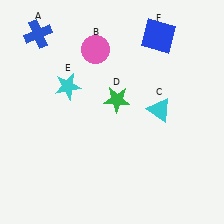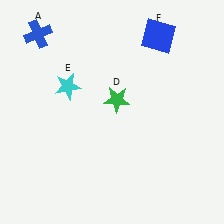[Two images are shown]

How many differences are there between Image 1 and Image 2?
There are 2 differences between the two images.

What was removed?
The cyan triangle (C), the pink circle (B) were removed in Image 2.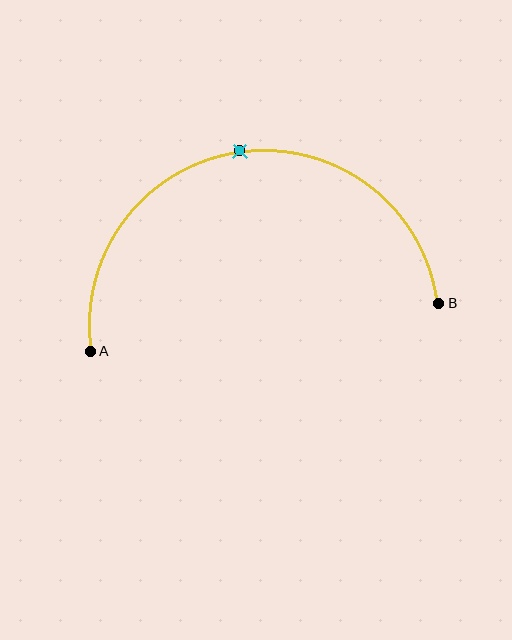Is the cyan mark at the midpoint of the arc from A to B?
Yes. The cyan mark lies on the arc at equal arc-length from both A and B — it is the arc midpoint.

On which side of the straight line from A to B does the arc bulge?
The arc bulges above the straight line connecting A and B.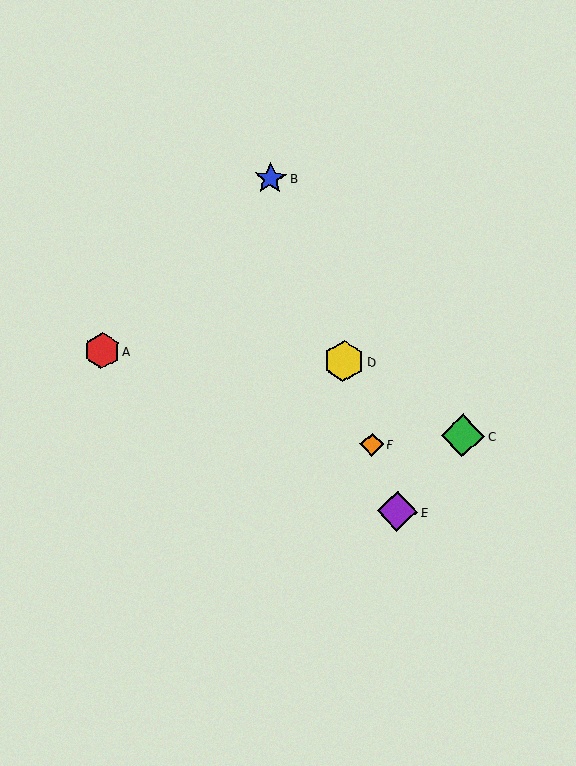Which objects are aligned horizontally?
Objects A, D are aligned horizontally.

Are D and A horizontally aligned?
Yes, both are at y≈361.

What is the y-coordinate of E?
Object E is at y≈512.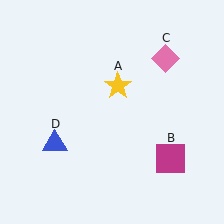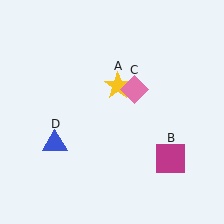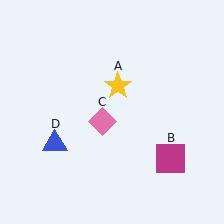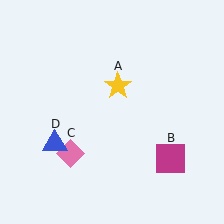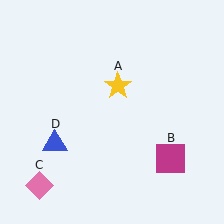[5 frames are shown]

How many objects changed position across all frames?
1 object changed position: pink diamond (object C).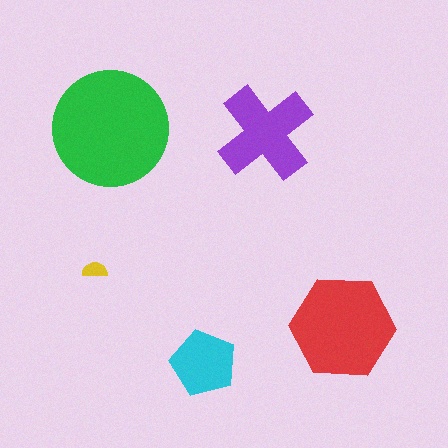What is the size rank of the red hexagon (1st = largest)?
2nd.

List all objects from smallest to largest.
The yellow semicircle, the cyan pentagon, the purple cross, the red hexagon, the green circle.